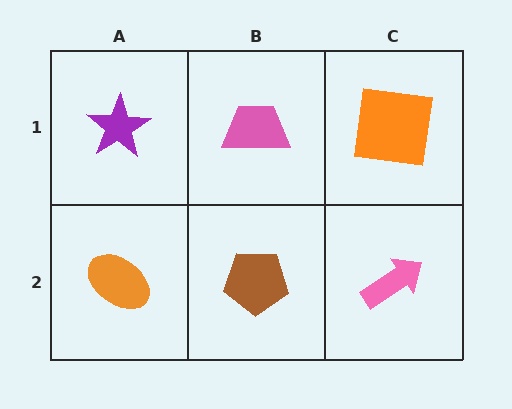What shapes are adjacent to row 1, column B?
A brown pentagon (row 2, column B), a purple star (row 1, column A), an orange square (row 1, column C).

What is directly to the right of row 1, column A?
A pink trapezoid.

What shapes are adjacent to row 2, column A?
A purple star (row 1, column A), a brown pentagon (row 2, column B).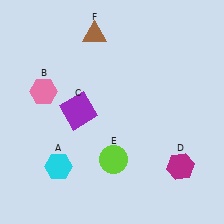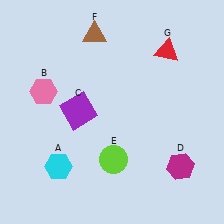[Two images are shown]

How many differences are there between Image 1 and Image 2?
There is 1 difference between the two images.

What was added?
A red triangle (G) was added in Image 2.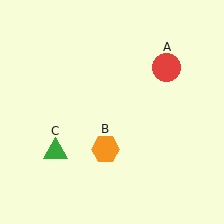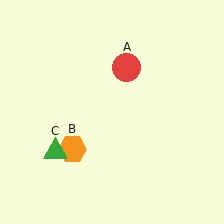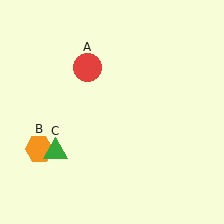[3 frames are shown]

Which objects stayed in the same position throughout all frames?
Green triangle (object C) remained stationary.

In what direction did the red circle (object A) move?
The red circle (object A) moved left.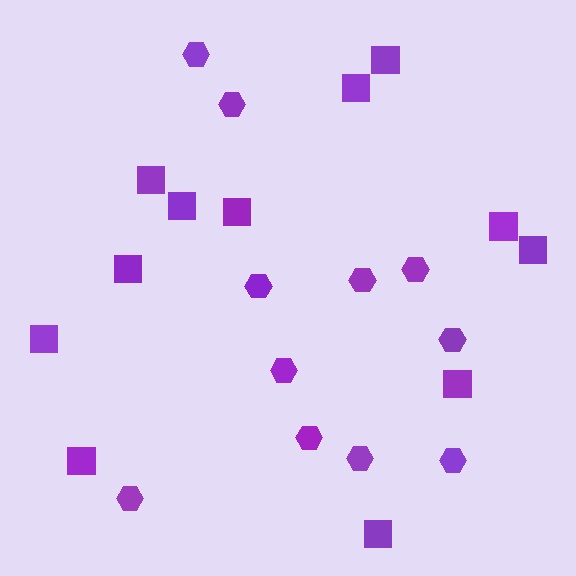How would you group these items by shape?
There are 2 groups: one group of hexagons (11) and one group of squares (12).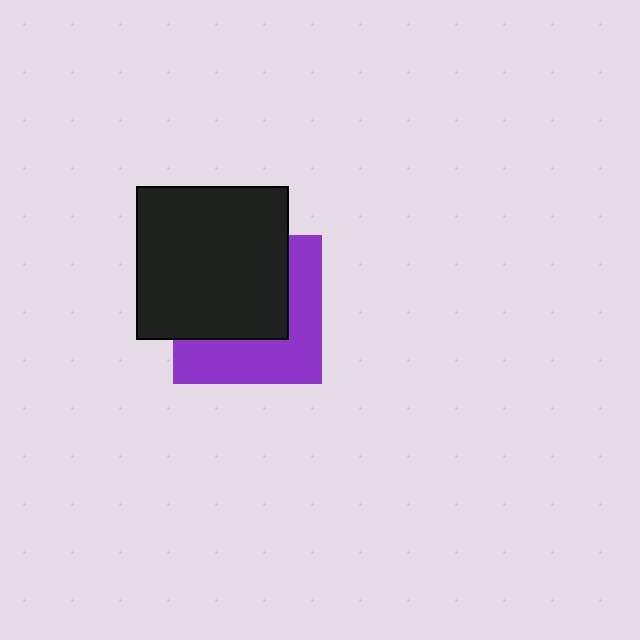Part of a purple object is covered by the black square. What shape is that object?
It is a square.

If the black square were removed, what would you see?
You would see the complete purple square.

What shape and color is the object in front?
The object in front is a black square.